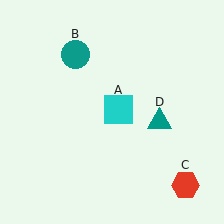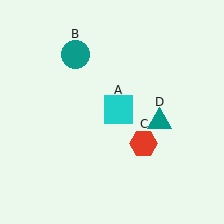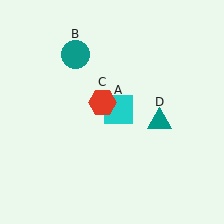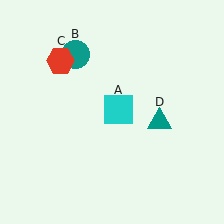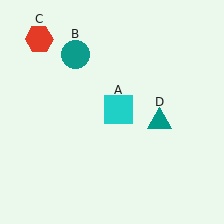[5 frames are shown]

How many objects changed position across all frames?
1 object changed position: red hexagon (object C).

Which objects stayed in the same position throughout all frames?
Cyan square (object A) and teal circle (object B) and teal triangle (object D) remained stationary.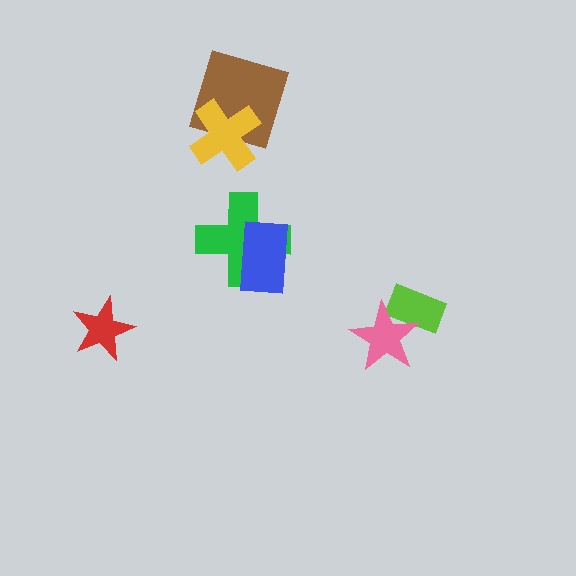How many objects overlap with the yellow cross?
1 object overlaps with the yellow cross.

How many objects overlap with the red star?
0 objects overlap with the red star.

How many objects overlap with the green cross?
1 object overlaps with the green cross.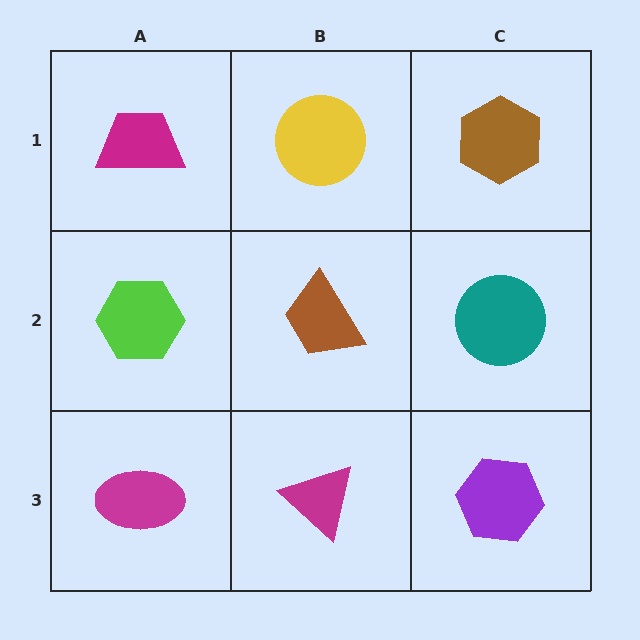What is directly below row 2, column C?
A purple hexagon.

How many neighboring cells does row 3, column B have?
3.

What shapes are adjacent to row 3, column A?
A lime hexagon (row 2, column A), a magenta triangle (row 3, column B).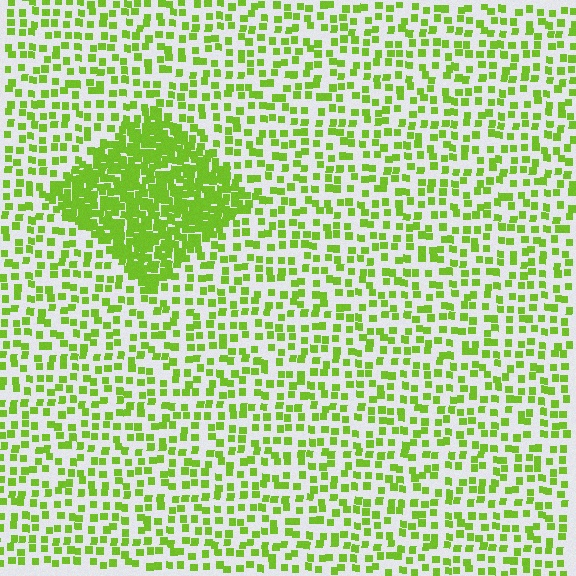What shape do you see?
I see a diamond.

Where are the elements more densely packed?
The elements are more densely packed inside the diamond boundary.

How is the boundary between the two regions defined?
The boundary is defined by a change in element density (approximately 2.7x ratio). All elements are the same color, size, and shape.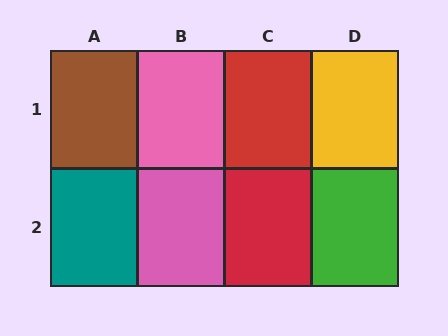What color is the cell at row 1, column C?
Red.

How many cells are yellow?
1 cell is yellow.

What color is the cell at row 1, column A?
Brown.